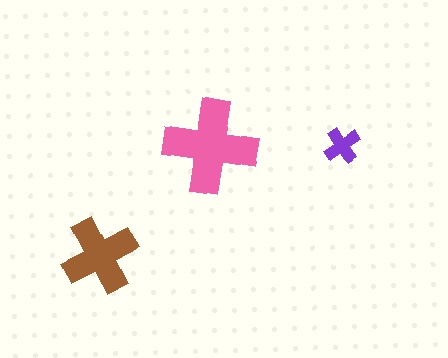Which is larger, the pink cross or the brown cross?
The pink one.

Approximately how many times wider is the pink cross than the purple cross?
About 2.5 times wider.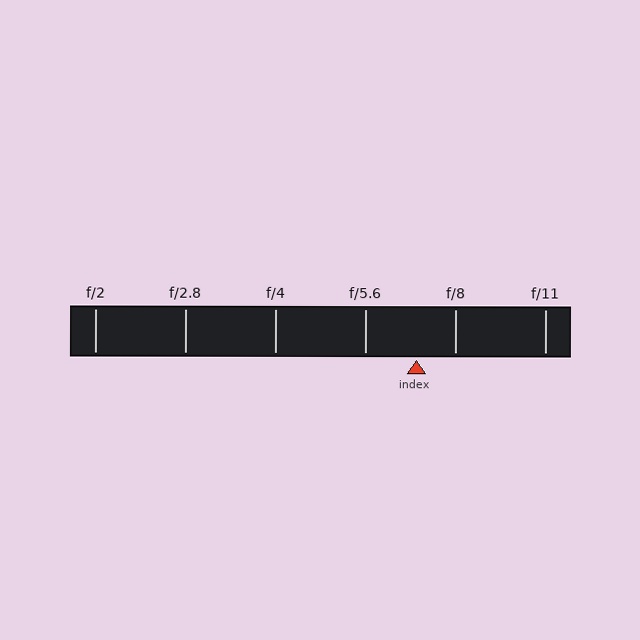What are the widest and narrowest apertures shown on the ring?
The widest aperture shown is f/2 and the narrowest is f/11.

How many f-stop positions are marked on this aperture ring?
There are 6 f-stop positions marked.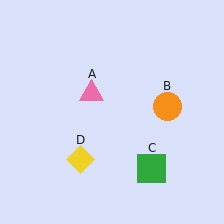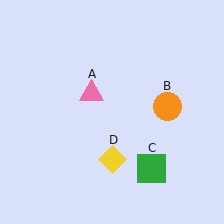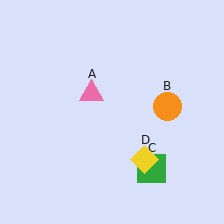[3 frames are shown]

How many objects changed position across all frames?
1 object changed position: yellow diamond (object D).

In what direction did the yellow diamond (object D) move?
The yellow diamond (object D) moved right.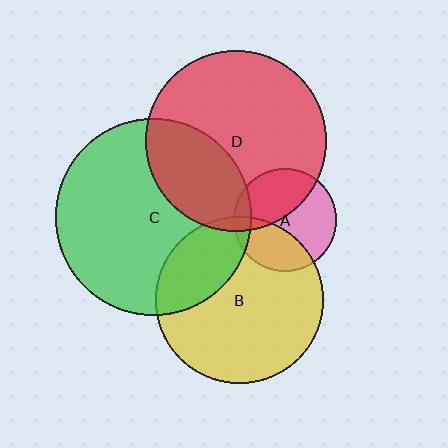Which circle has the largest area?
Circle C (green).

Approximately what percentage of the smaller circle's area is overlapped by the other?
Approximately 35%.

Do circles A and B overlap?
Yes.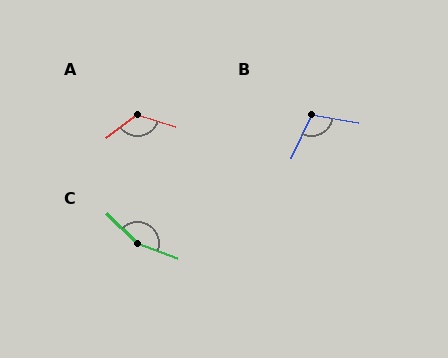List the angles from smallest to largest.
B (106°), A (124°), C (155°).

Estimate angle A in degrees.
Approximately 124 degrees.